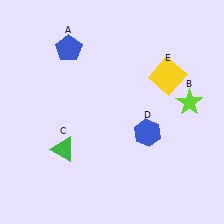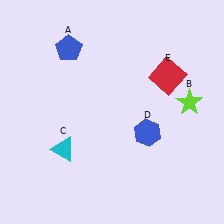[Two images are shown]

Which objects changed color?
C changed from green to cyan. E changed from yellow to red.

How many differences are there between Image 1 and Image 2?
There are 2 differences between the two images.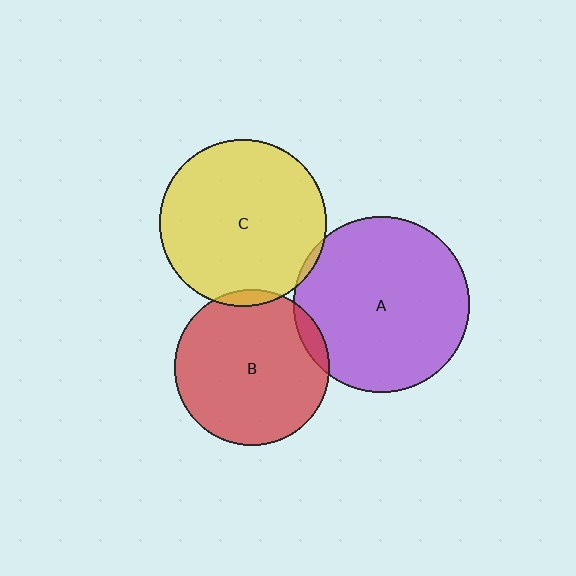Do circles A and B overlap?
Yes.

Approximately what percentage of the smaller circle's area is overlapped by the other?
Approximately 5%.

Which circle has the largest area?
Circle A (purple).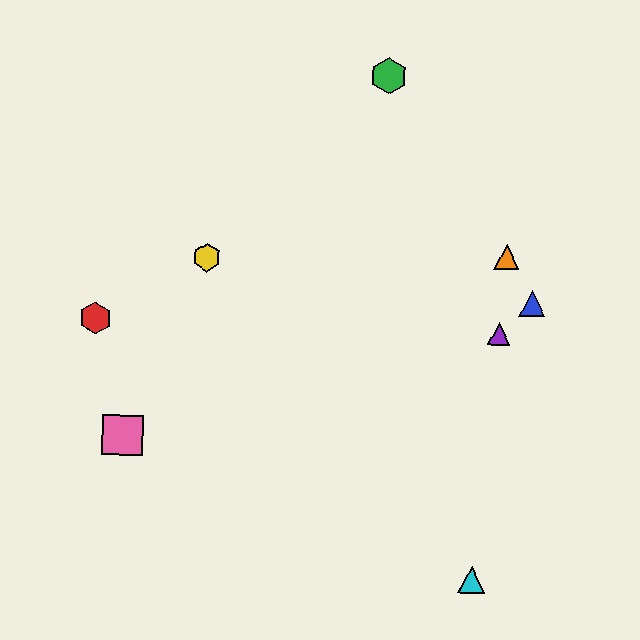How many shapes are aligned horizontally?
2 shapes (the red hexagon, the purple triangle) are aligned horizontally.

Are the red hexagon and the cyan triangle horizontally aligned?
No, the red hexagon is at y≈318 and the cyan triangle is at y≈580.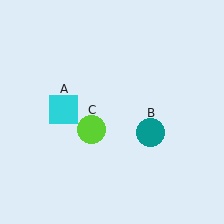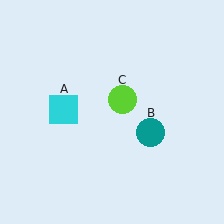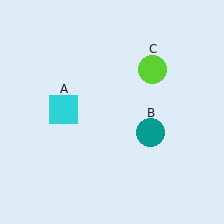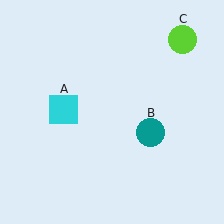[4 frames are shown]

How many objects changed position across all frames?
1 object changed position: lime circle (object C).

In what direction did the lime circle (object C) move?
The lime circle (object C) moved up and to the right.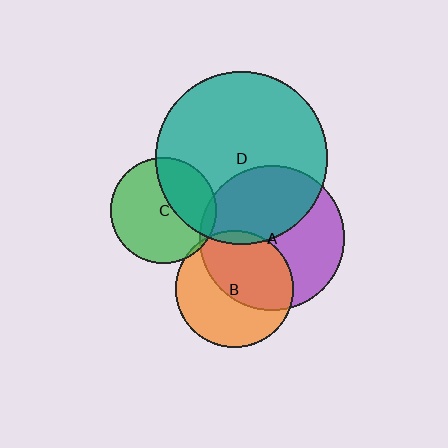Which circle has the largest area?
Circle D (teal).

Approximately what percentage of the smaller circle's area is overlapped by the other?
Approximately 40%.